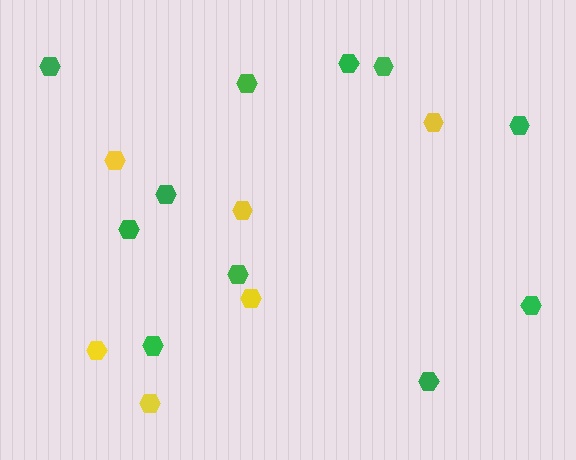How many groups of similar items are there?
There are 2 groups: one group of yellow hexagons (6) and one group of green hexagons (11).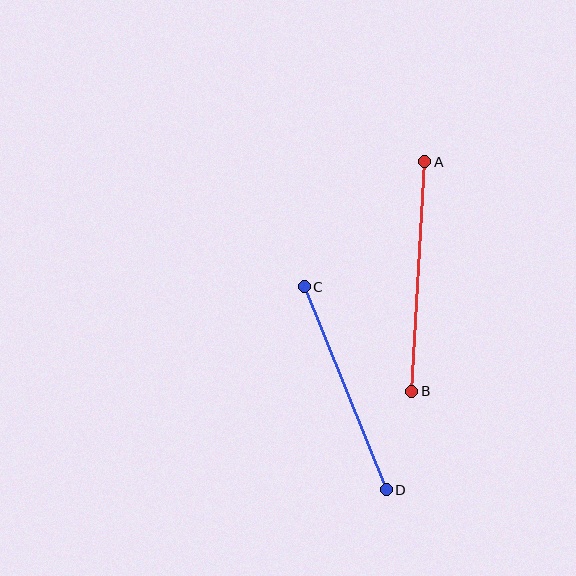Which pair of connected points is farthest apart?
Points A and B are farthest apart.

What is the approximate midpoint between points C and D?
The midpoint is at approximately (345, 388) pixels.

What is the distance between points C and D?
The distance is approximately 219 pixels.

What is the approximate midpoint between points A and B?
The midpoint is at approximately (418, 276) pixels.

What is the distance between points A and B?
The distance is approximately 230 pixels.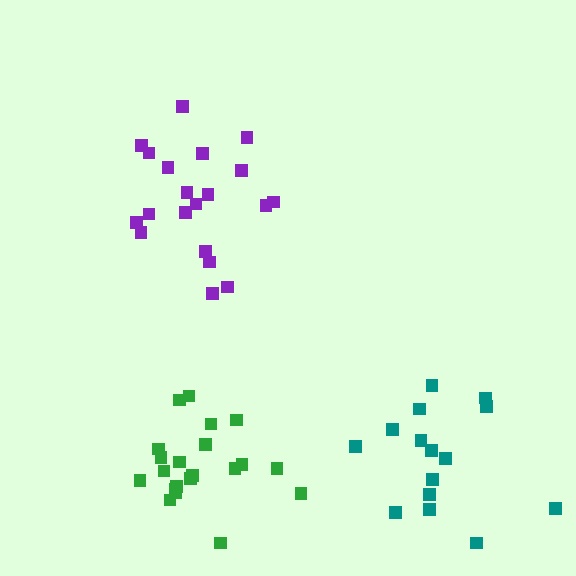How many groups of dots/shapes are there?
There are 3 groups.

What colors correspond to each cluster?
The clusters are colored: green, purple, teal.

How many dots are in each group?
Group 1: 21 dots, Group 2: 20 dots, Group 3: 15 dots (56 total).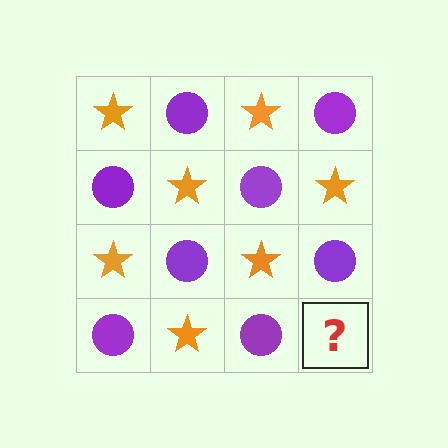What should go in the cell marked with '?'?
The missing cell should contain an orange star.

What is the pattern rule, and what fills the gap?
The rule is that it alternates orange star and purple circle in a checkerboard pattern. The gap should be filled with an orange star.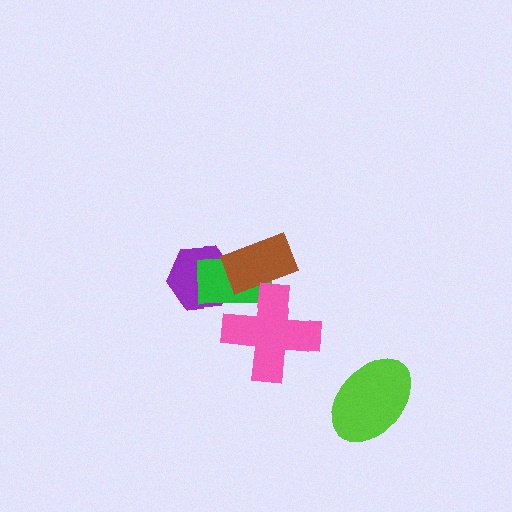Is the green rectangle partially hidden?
Yes, it is partially covered by another shape.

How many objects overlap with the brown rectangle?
3 objects overlap with the brown rectangle.